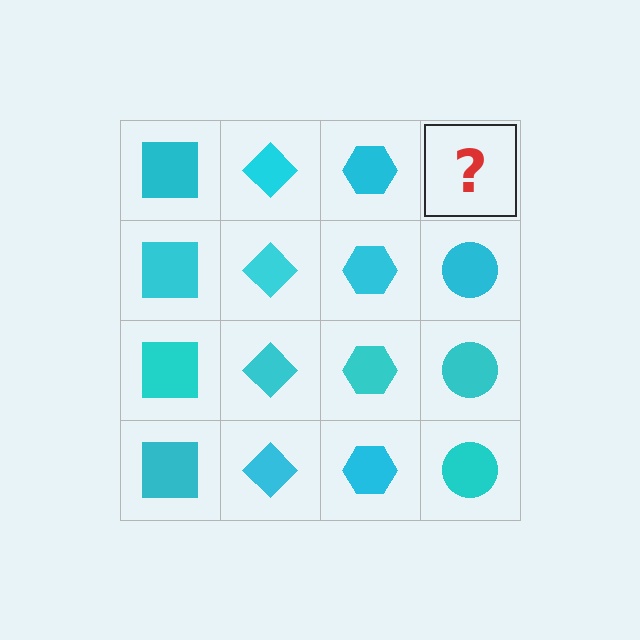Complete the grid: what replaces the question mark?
The question mark should be replaced with a cyan circle.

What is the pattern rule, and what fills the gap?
The rule is that each column has a consistent shape. The gap should be filled with a cyan circle.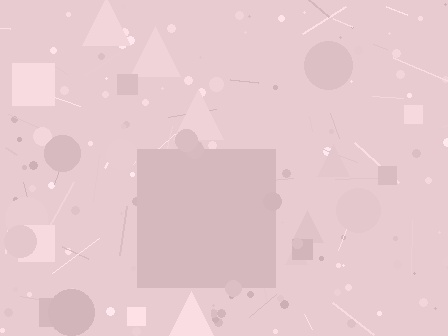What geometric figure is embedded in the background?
A square is embedded in the background.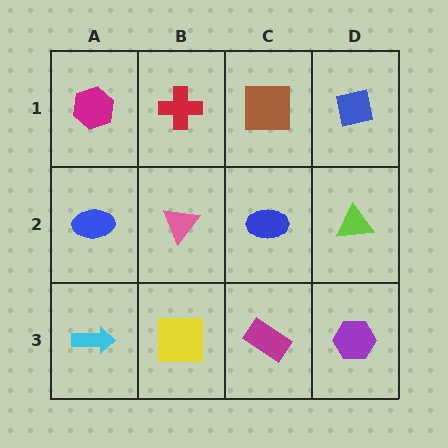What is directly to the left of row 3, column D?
A magenta rectangle.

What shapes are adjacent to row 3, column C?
A blue ellipse (row 2, column C), a yellow square (row 3, column B), a purple hexagon (row 3, column D).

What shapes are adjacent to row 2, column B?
A red cross (row 1, column B), a yellow square (row 3, column B), a blue ellipse (row 2, column A), a blue ellipse (row 2, column C).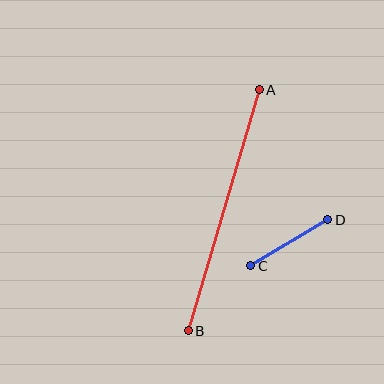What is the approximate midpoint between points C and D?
The midpoint is at approximately (289, 243) pixels.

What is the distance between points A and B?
The distance is approximately 251 pixels.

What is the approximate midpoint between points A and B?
The midpoint is at approximately (224, 210) pixels.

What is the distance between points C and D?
The distance is approximately 90 pixels.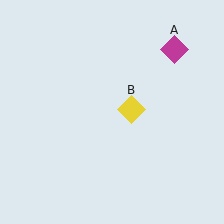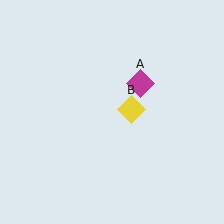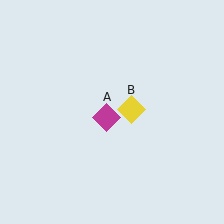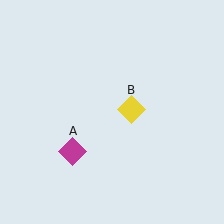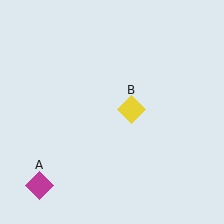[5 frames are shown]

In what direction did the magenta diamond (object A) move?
The magenta diamond (object A) moved down and to the left.